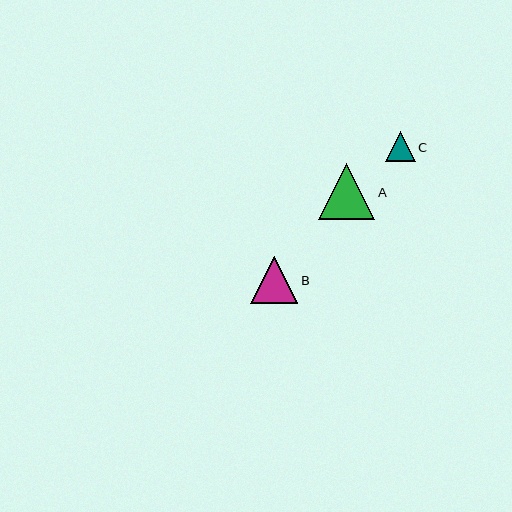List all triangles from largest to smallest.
From largest to smallest: A, B, C.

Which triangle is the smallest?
Triangle C is the smallest with a size of approximately 30 pixels.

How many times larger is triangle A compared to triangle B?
Triangle A is approximately 1.2 times the size of triangle B.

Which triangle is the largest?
Triangle A is the largest with a size of approximately 56 pixels.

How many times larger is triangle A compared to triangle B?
Triangle A is approximately 1.2 times the size of triangle B.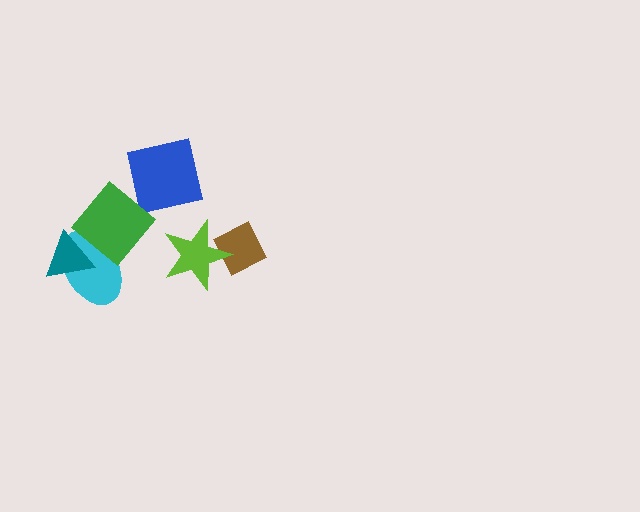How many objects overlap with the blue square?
1 object overlaps with the blue square.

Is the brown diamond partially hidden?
Yes, it is partially covered by another shape.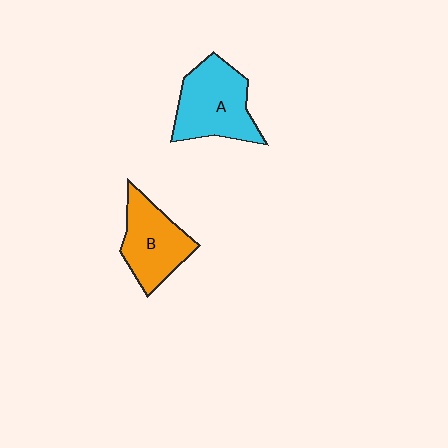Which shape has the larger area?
Shape A (cyan).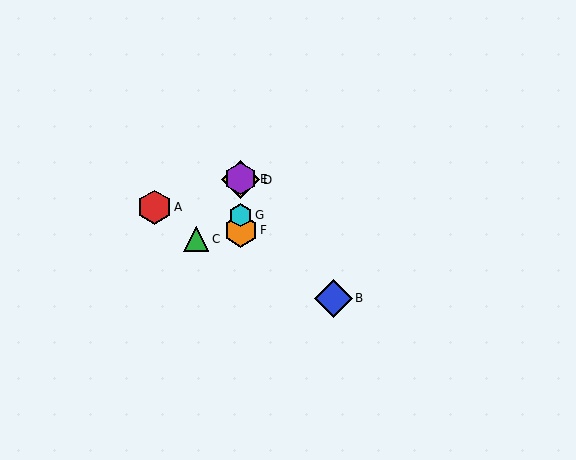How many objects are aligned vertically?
4 objects (D, E, F, G) are aligned vertically.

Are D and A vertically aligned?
No, D is at x≈241 and A is at x≈154.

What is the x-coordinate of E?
Object E is at x≈241.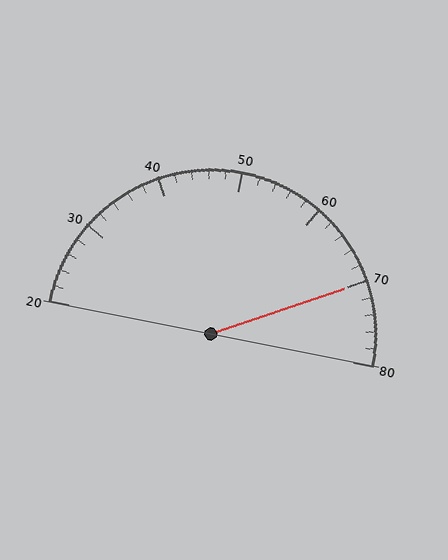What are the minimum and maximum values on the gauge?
The gauge ranges from 20 to 80.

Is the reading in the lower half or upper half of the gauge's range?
The reading is in the upper half of the range (20 to 80).